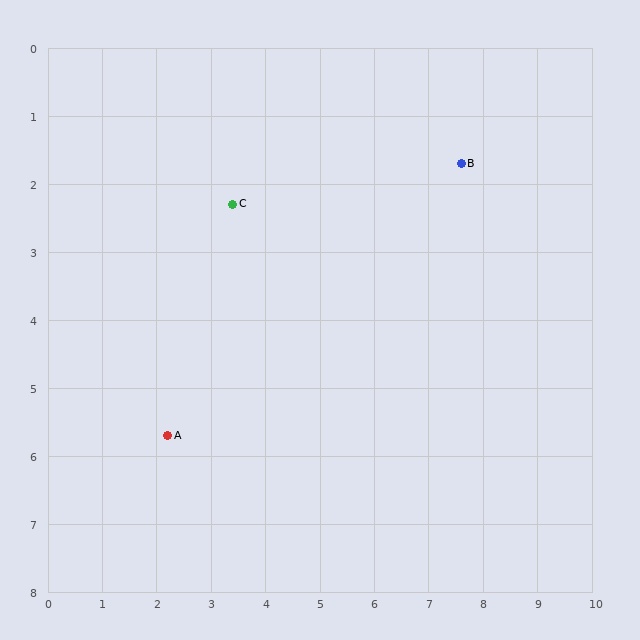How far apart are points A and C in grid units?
Points A and C are about 3.6 grid units apart.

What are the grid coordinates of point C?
Point C is at approximately (3.4, 2.3).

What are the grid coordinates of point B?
Point B is at approximately (7.6, 1.7).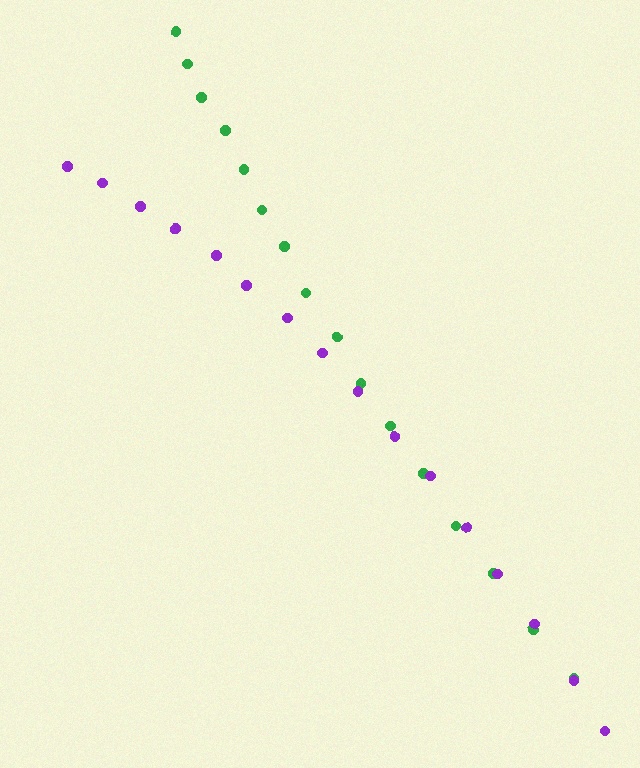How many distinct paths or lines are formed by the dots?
There are 2 distinct paths.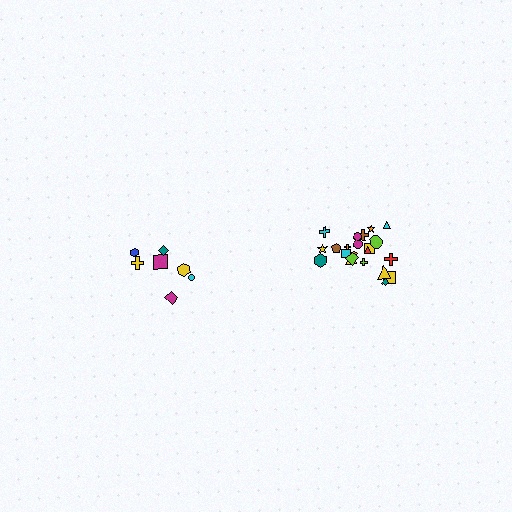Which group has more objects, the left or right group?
The right group.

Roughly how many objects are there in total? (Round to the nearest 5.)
Roughly 30 objects in total.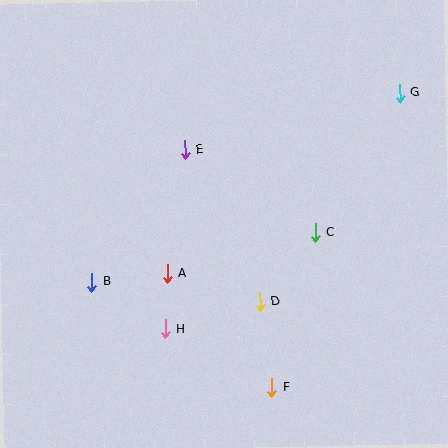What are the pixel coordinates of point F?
Point F is at (272, 387).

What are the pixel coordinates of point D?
Point D is at (260, 302).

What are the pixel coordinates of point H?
Point H is at (165, 329).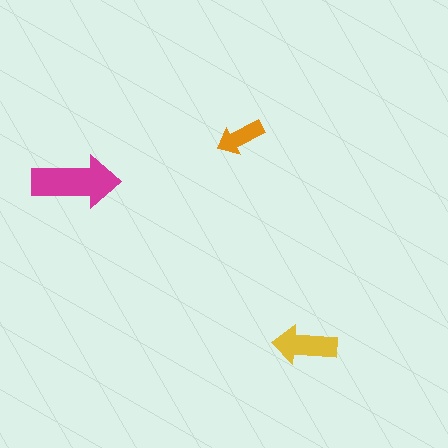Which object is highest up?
The orange arrow is topmost.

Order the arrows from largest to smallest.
the magenta one, the yellow one, the orange one.